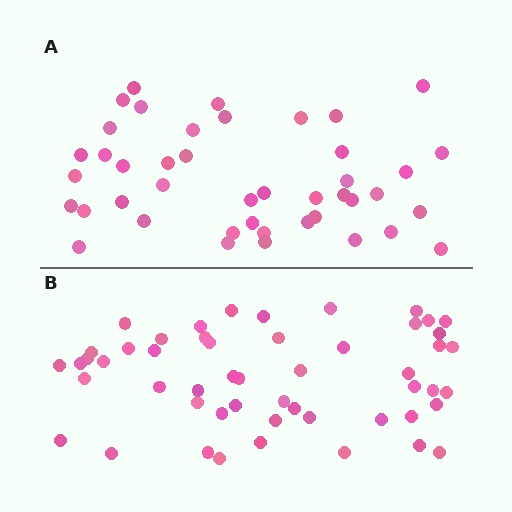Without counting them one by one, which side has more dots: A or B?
Region B (the bottom region) has more dots.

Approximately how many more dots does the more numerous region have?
Region B has roughly 8 or so more dots than region A.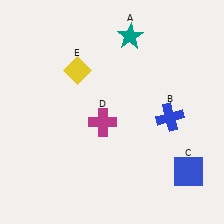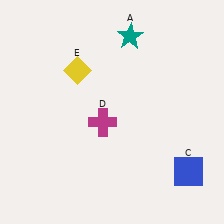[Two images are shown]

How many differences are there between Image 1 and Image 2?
There is 1 difference between the two images.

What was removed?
The blue cross (B) was removed in Image 2.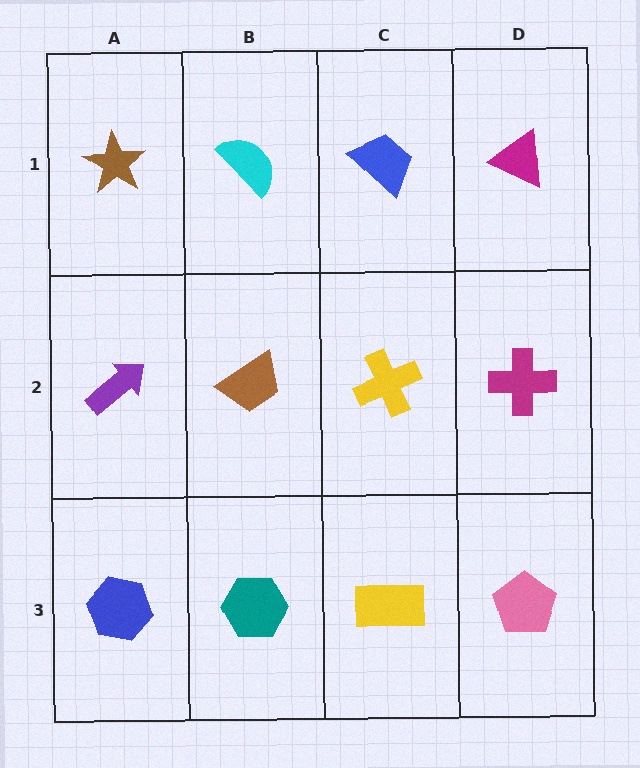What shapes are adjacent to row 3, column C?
A yellow cross (row 2, column C), a teal hexagon (row 3, column B), a pink pentagon (row 3, column D).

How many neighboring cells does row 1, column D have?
2.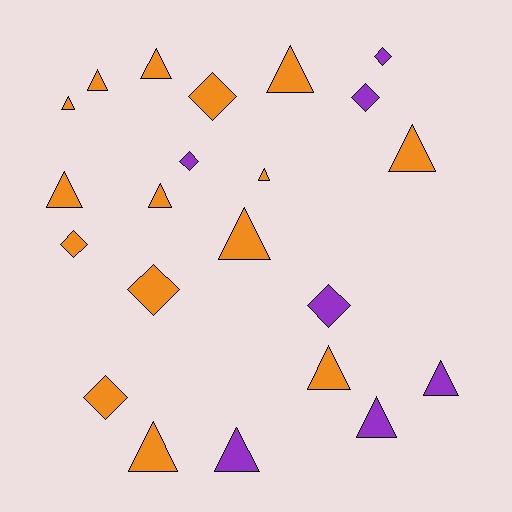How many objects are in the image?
There are 22 objects.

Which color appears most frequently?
Orange, with 15 objects.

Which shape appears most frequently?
Triangle, with 14 objects.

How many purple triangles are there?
There are 3 purple triangles.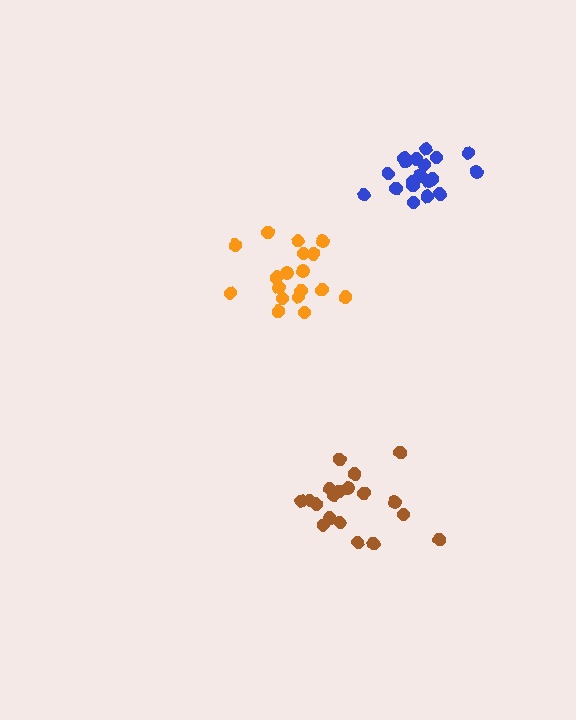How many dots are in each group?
Group 1: 19 dots, Group 2: 18 dots, Group 3: 19 dots (56 total).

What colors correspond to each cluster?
The clusters are colored: blue, orange, brown.